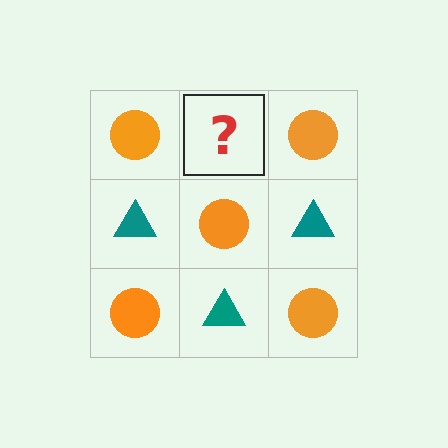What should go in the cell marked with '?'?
The missing cell should contain a teal triangle.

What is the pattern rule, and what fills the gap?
The rule is that it alternates orange circle and teal triangle in a checkerboard pattern. The gap should be filled with a teal triangle.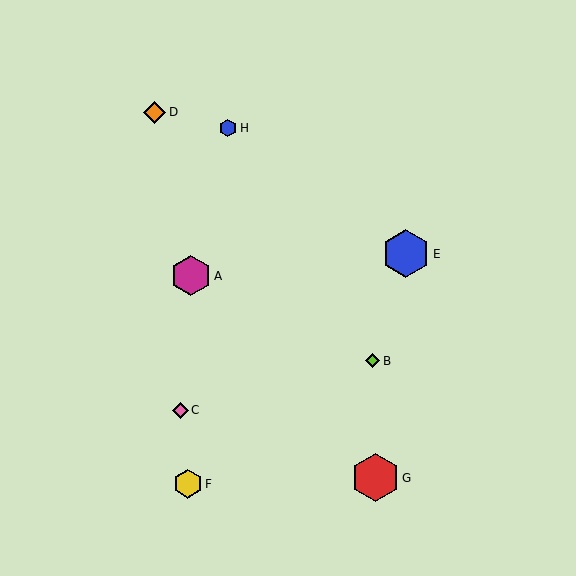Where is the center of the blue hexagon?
The center of the blue hexagon is at (406, 254).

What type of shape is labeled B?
Shape B is a lime diamond.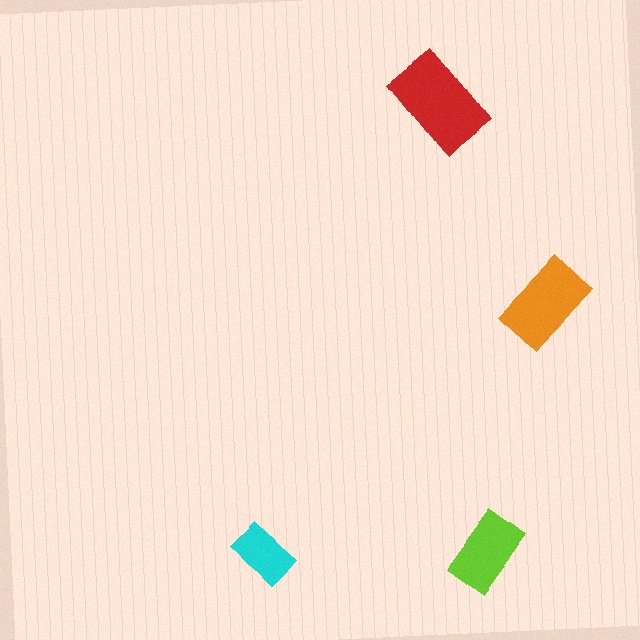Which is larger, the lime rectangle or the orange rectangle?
The orange one.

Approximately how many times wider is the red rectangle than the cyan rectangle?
About 1.5 times wider.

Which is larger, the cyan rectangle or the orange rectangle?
The orange one.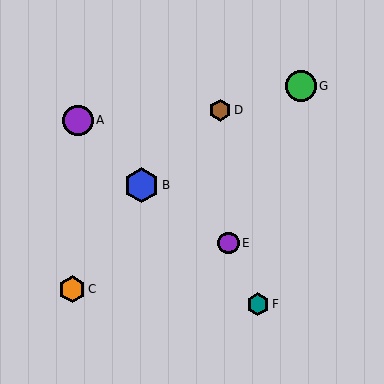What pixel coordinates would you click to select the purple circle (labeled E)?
Click at (228, 243) to select the purple circle E.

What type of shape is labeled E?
Shape E is a purple circle.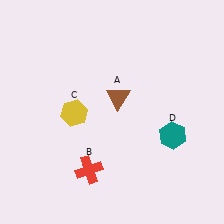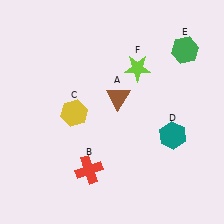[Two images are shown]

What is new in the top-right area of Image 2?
A lime star (F) was added in the top-right area of Image 2.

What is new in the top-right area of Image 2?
A green hexagon (E) was added in the top-right area of Image 2.